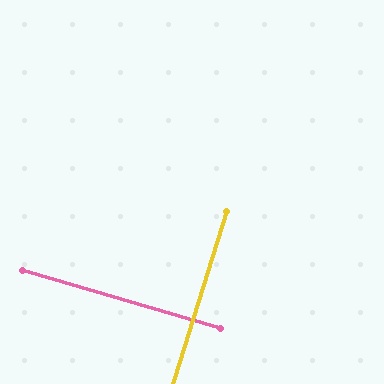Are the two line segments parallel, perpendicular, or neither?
Perpendicular — they meet at approximately 89°.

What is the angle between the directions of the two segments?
Approximately 89 degrees.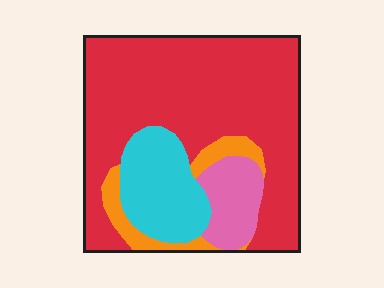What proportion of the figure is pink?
Pink takes up less than a sixth of the figure.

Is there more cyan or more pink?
Cyan.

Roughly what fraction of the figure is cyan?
Cyan covers 17% of the figure.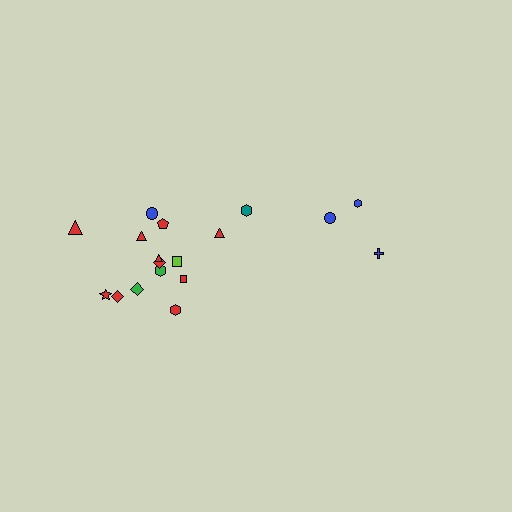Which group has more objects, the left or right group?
The left group.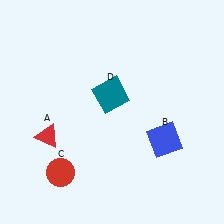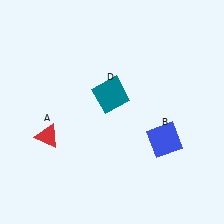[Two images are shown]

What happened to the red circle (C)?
The red circle (C) was removed in Image 2. It was in the bottom-left area of Image 1.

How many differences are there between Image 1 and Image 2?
There is 1 difference between the two images.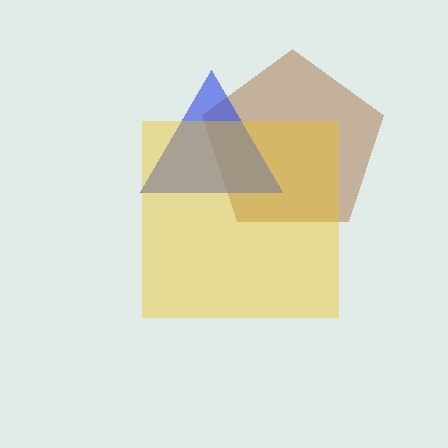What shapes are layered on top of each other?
The layered shapes are: a brown pentagon, a blue triangle, a yellow square.